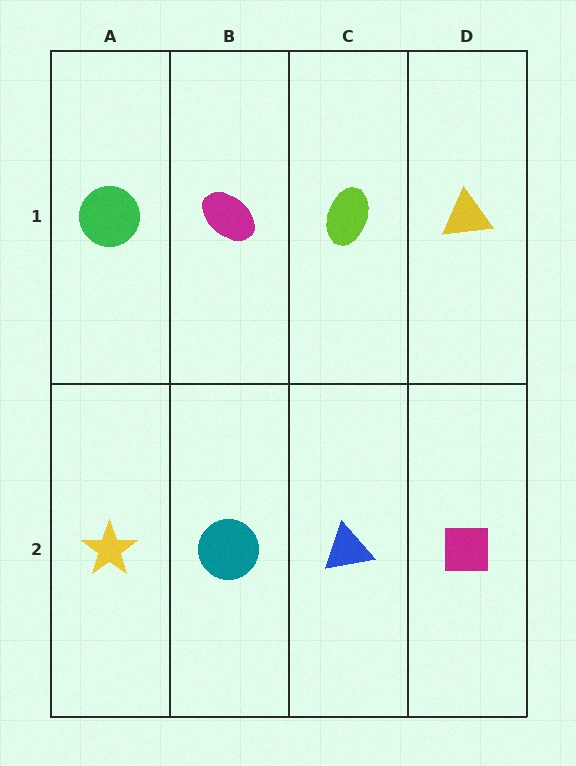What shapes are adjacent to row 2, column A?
A green circle (row 1, column A), a teal circle (row 2, column B).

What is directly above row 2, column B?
A magenta ellipse.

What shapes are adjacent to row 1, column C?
A blue triangle (row 2, column C), a magenta ellipse (row 1, column B), a yellow triangle (row 1, column D).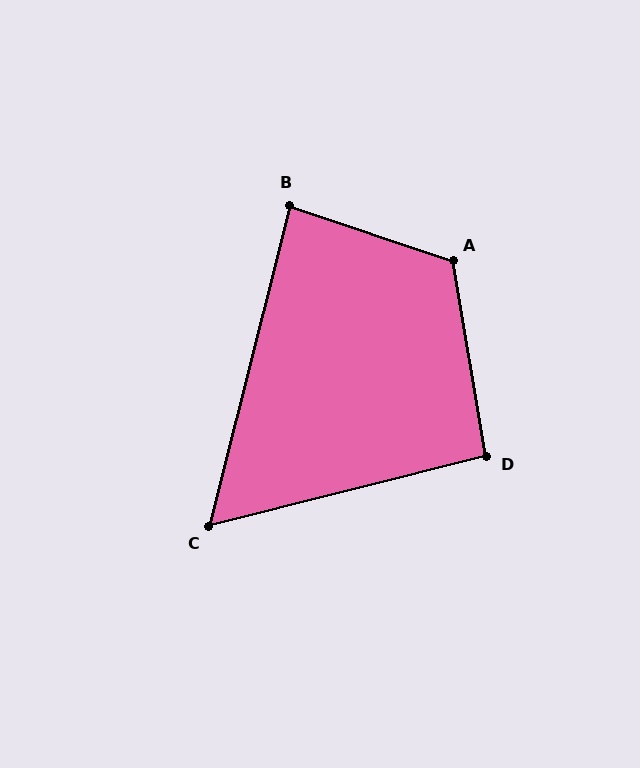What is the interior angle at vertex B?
Approximately 85 degrees (approximately right).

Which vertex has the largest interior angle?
A, at approximately 118 degrees.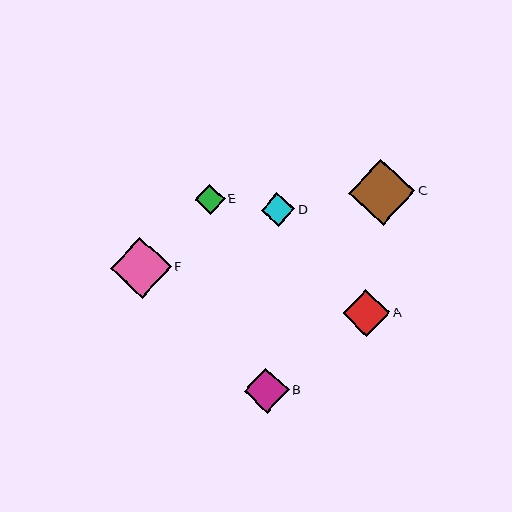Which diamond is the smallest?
Diamond E is the smallest with a size of approximately 30 pixels.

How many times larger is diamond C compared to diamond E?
Diamond C is approximately 2.2 times the size of diamond E.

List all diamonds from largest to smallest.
From largest to smallest: C, F, A, B, D, E.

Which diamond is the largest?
Diamond C is the largest with a size of approximately 66 pixels.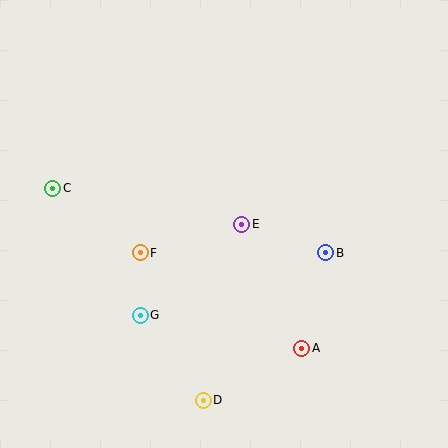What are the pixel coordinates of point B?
Point B is at (326, 253).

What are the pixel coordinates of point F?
Point F is at (140, 253).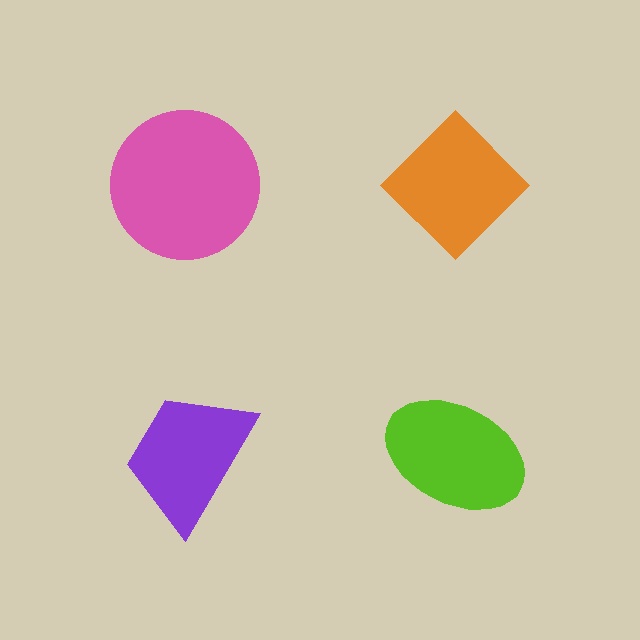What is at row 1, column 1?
A pink circle.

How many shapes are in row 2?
2 shapes.